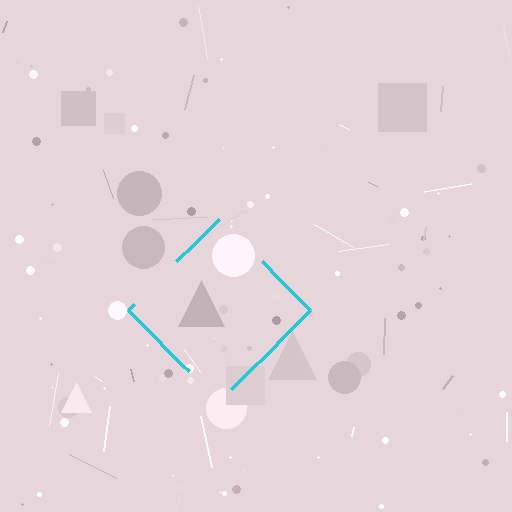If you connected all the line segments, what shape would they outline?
They would outline a diamond.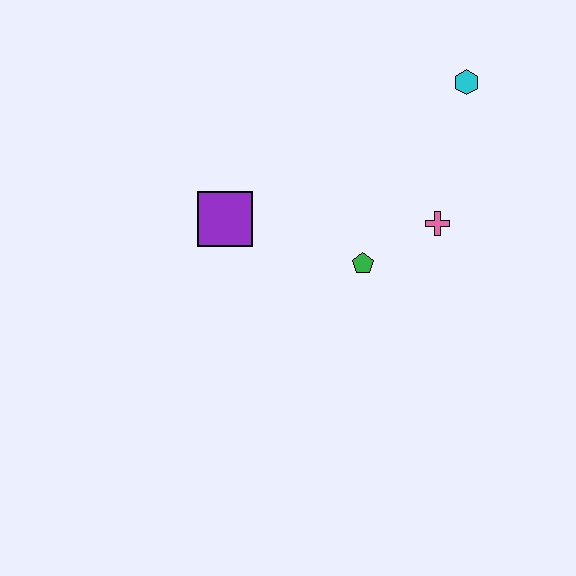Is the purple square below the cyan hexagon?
Yes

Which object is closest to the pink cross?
The green pentagon is closest to the pink cross.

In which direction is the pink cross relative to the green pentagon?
The pink cross is to the right of the green pentagon.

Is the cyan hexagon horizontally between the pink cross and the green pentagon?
No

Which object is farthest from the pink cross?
The purple square is farthest from the pink cross.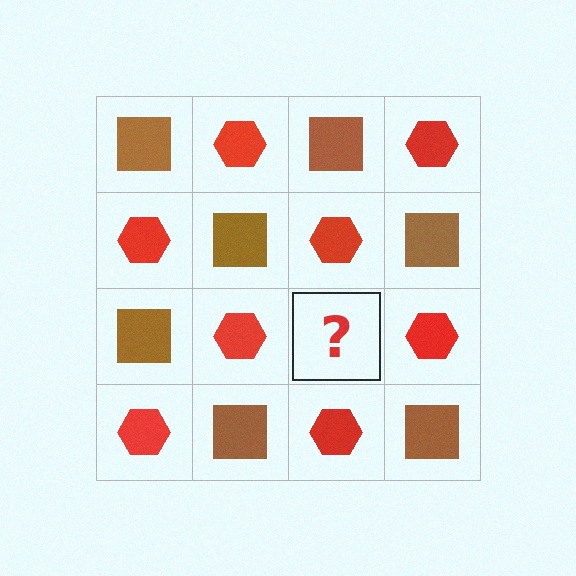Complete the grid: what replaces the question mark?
The question mark should be replaced with a brown square.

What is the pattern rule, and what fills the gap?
The rule is that it alternates brown square and red hexagon in a checkerboard pattern. The gap should be filled with a brown square.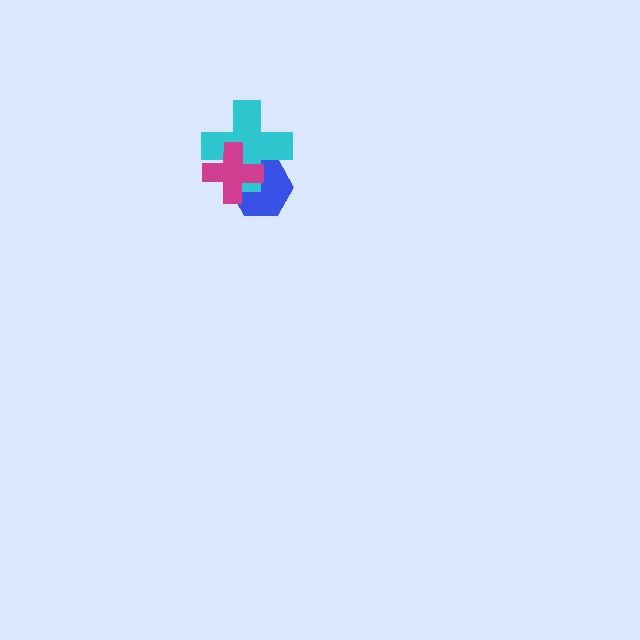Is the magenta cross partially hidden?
No, no other shape covers it.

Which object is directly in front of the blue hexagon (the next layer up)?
The cyan cross is directly in front of the blue hexagon.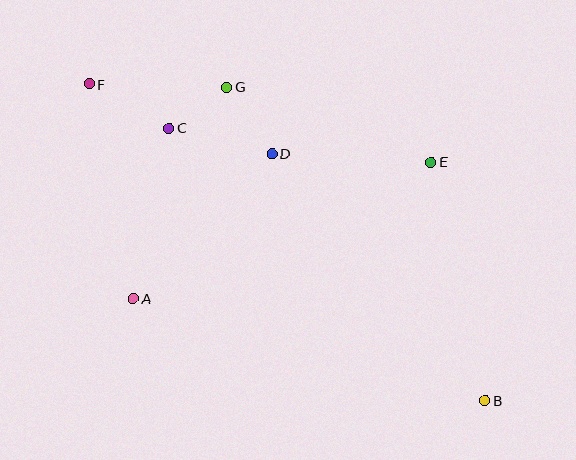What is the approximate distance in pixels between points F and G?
The distance between F and G is approximately 138 pixels.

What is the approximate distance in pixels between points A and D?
The distance between A and D is approximately 201 pixels.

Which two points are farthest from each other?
Points B and F are farthest from each other.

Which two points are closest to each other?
Points C and G are closest to each other.